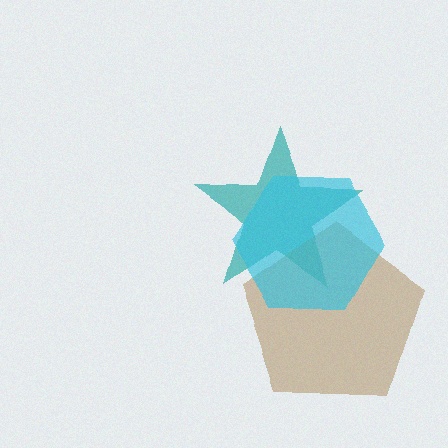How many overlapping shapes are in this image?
There are 3 overlapping shapes in the image.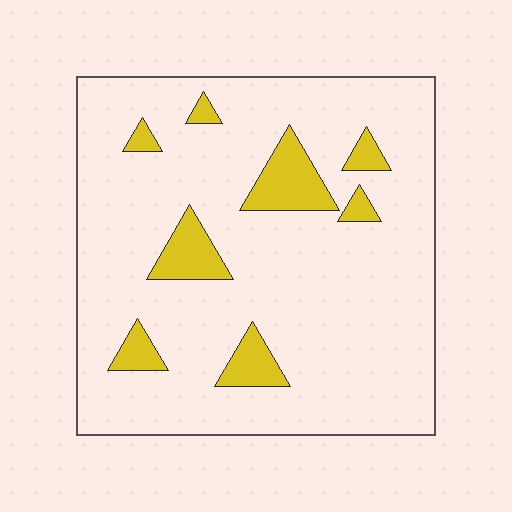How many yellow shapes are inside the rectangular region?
8.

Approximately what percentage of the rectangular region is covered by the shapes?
Approximately 10%.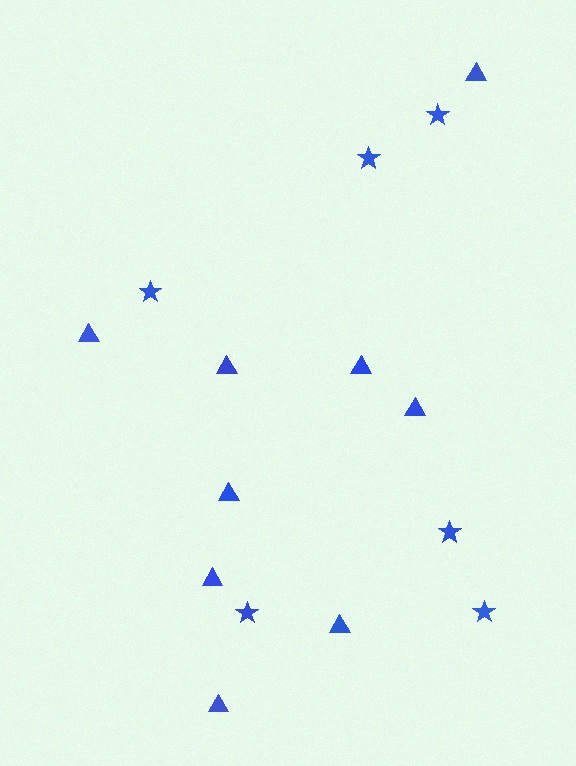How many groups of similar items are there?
There are 2 groups: one group of stars (6) and one group of triangles (9).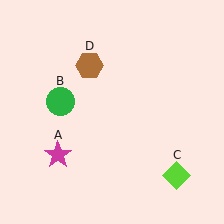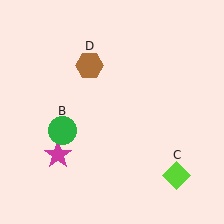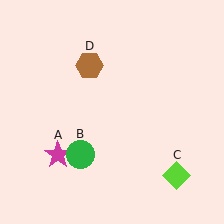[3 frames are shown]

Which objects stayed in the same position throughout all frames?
Magenta star (object A) and lime diamond (object C) and brown hexagon (object D) remained stationary.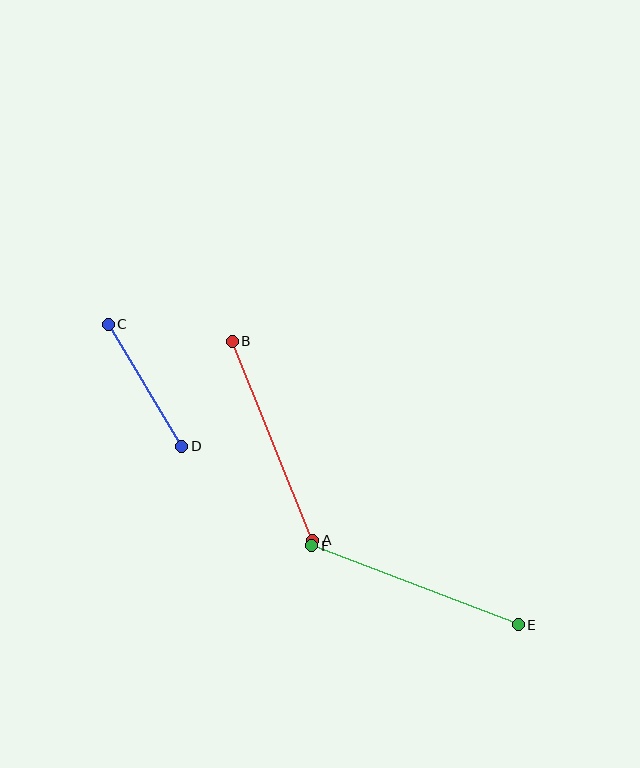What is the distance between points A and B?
The distance is approximately 215 pixels.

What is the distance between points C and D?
The distance is approximately 142 pixels.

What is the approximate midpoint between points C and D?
The midpoint is at approximately (145, 385) pixels.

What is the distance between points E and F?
The distance is approximately 221 pixels.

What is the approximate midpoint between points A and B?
The midpoint is at approximately (273, 441) pixels.